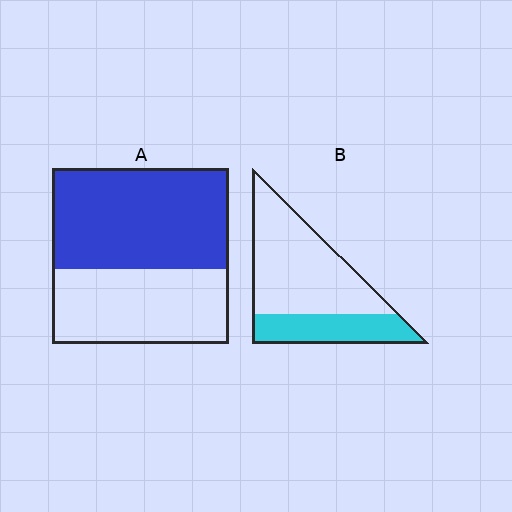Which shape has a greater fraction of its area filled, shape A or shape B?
Shape A.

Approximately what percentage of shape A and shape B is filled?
A is approximately 55% and B is approximately 30%.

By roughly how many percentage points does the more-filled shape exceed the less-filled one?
By roughly 25 percentage points (A over B).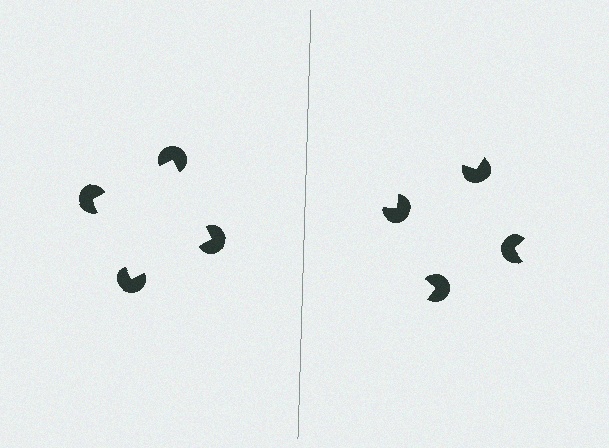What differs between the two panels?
The pac-man discs are positioned identically on both sides; only the wedge orientations differ. On the left they align to a square; on the right they are misaligned.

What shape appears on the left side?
An illusory square.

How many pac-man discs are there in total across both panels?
8 — 4 on each side.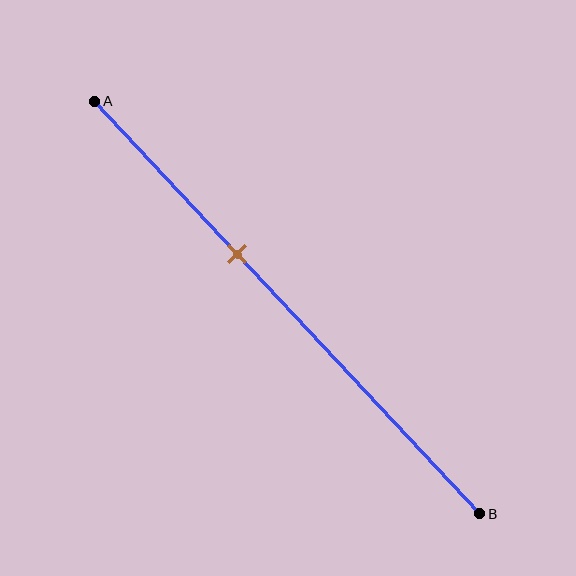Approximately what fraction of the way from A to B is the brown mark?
The brown mark is approximately 35% of the way from A to B.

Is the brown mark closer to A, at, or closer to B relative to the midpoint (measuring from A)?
The brown mark is closer to point A than the midpoint of segment AB.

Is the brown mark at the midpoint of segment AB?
No, the mark is at about 35% from A, not at the 50% midpoint.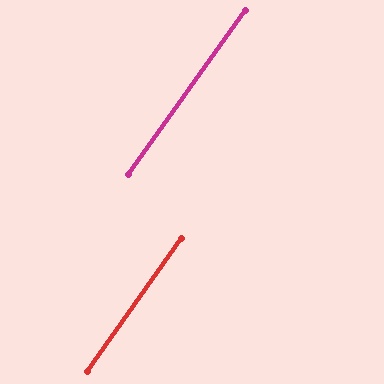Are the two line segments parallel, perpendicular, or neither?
Parallel — their directions differ by only 0.1°.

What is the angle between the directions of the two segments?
Approximately 0 degrees.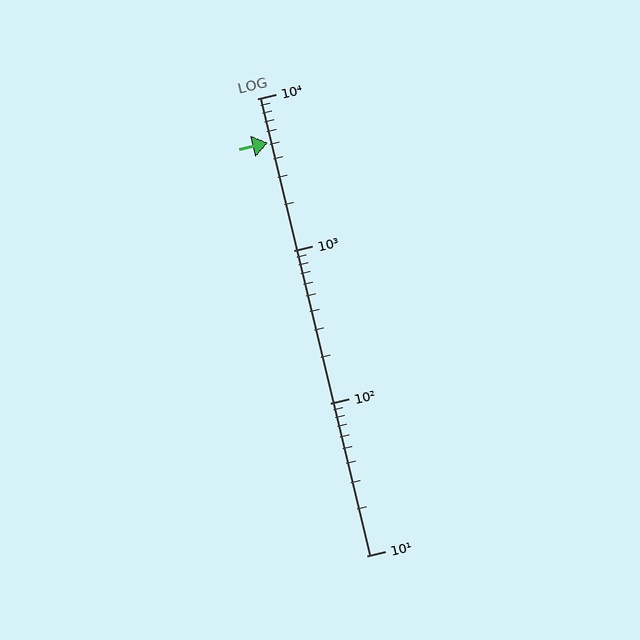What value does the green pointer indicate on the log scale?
The pointer indicates approximately 5100.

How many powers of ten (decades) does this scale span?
The scale spans 3 decades, from 10 to 10000.